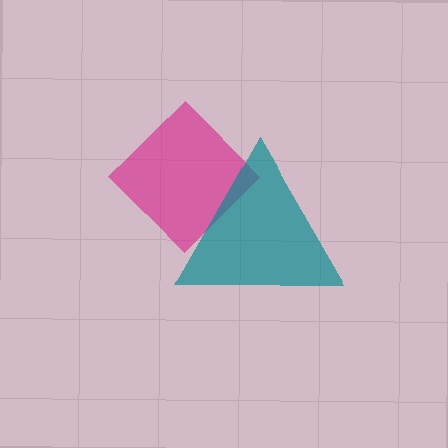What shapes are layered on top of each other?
The layered shapes are: a magenta diamond, a teal triangle.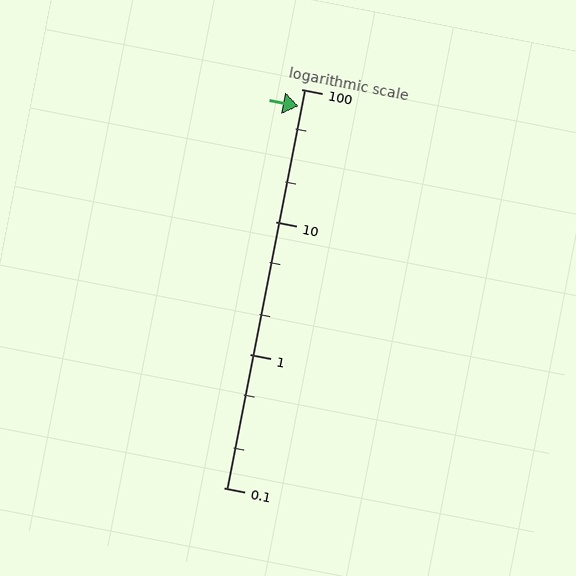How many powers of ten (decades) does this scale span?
The scale spans 3 decades, from 0.1 to 100.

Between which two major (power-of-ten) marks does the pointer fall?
The pointer is between 10 and 100.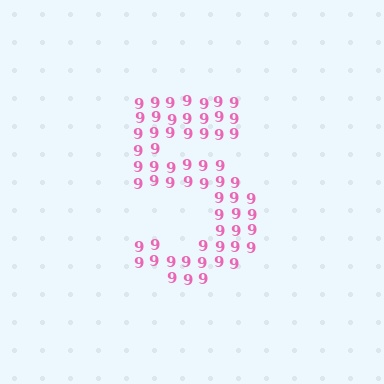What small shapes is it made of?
It is made of small digit 9's.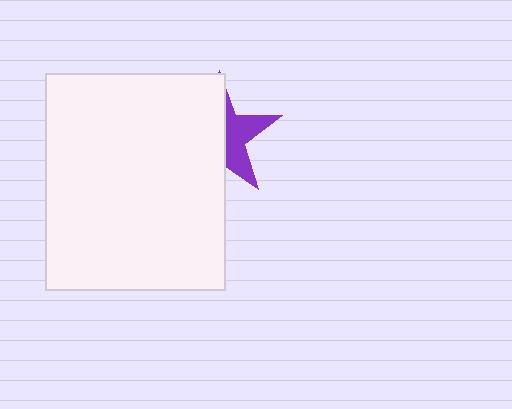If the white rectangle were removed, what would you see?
You would see the complete purple star.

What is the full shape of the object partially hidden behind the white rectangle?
The partially hidden object is a purple star.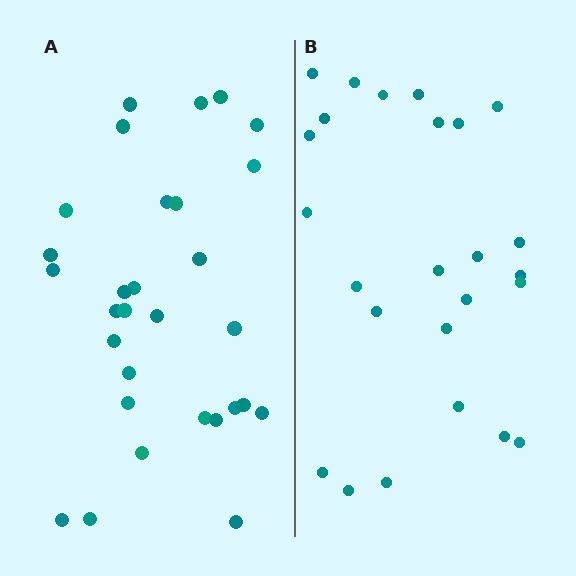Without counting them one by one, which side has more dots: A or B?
Region A (the left region) has more dots.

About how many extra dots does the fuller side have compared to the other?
Region A has about 5 more dots than region B.